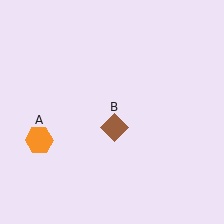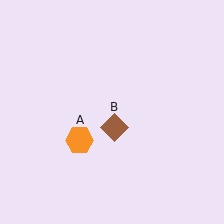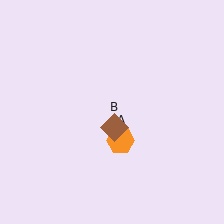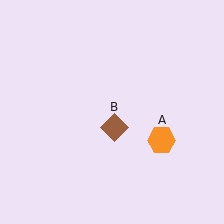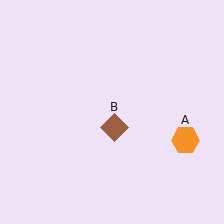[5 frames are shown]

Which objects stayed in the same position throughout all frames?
Brown diamond (object B) remained stationary.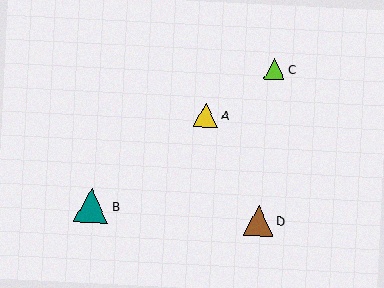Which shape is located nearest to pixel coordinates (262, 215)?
The brown triangle (labeled D) at (258, 221) is nearest to that location.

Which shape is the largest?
The teal triangle (labeled B) is the largest.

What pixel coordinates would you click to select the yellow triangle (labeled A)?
Click at (206, 115) to select the yellow triangle A.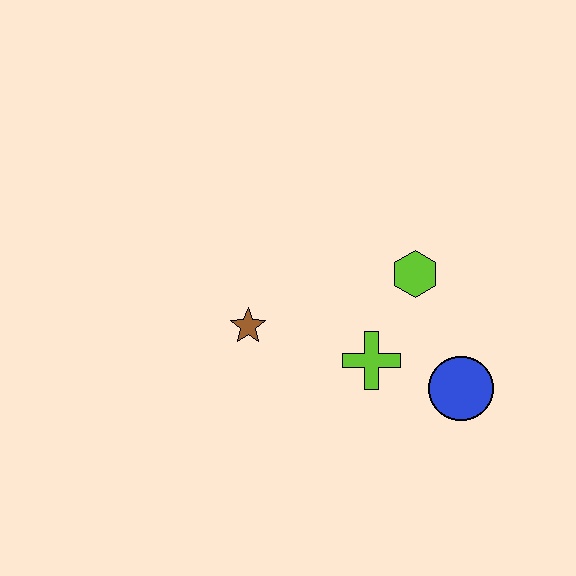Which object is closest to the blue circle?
The lime cross is closest to the blue circle.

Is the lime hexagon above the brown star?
Yes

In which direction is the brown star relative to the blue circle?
The brown star is to the left of the blue circle.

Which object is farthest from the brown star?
The blue circle is farthest from the brown star.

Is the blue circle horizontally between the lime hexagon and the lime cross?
No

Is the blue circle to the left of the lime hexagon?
No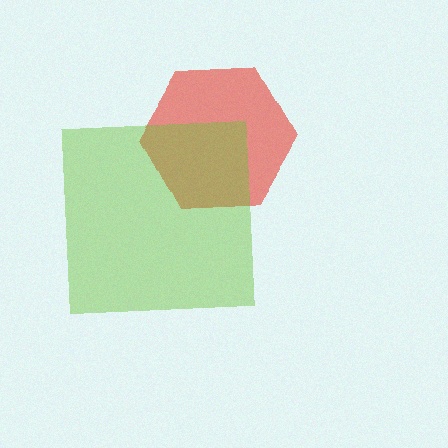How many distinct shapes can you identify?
There are 2 distinct shapes: a red hexagon, a lime square.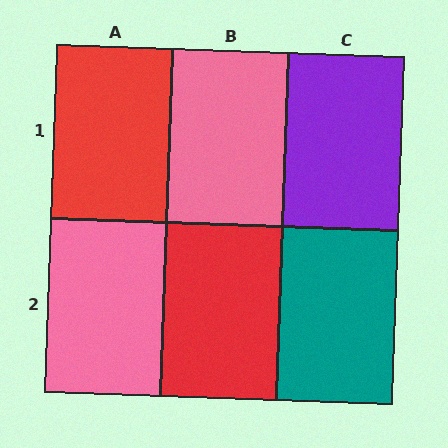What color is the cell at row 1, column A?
Red.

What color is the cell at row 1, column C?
Purple.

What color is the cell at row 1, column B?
Pink.